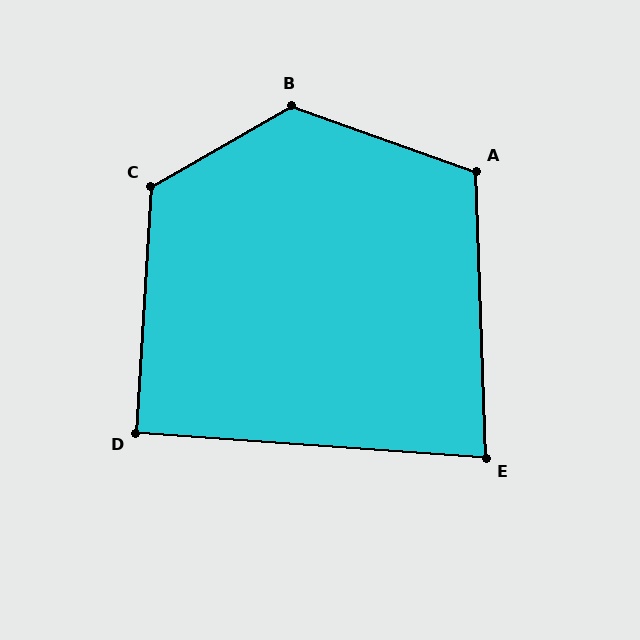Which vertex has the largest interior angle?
B, at approximately 131 degrees.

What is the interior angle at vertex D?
Approximately 91 degrees (approximately right).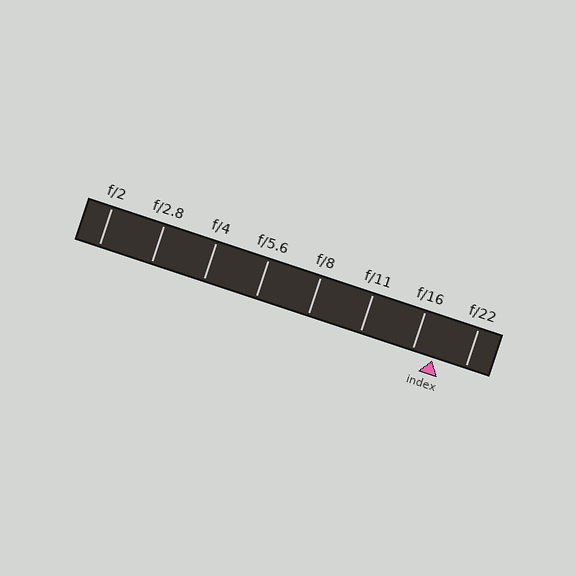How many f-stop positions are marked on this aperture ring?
There are 8 f-stop positions marked.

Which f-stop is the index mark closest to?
The index mark is closest to f/16.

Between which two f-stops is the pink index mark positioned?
The index mark is between f/16 and f/22.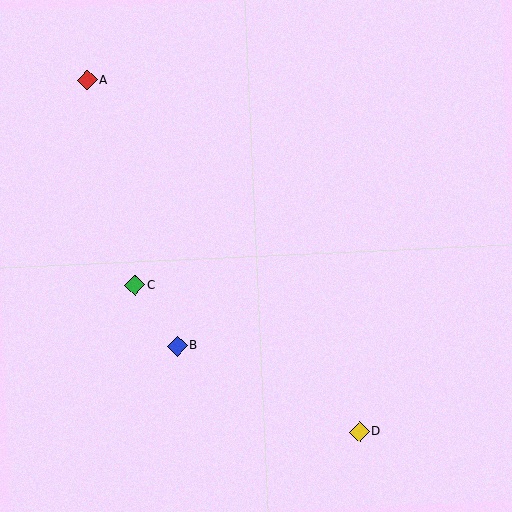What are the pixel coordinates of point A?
Point A is at (87, 80).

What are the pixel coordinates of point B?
Point B is at (177, 346).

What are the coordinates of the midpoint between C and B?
The midpoint between C and B is at (156, 316).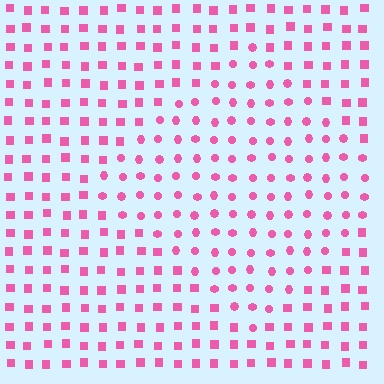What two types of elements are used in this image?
The image uses circles inside the diamond region and squares outside it.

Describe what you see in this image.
The image is filled with small pink elements arranged in a uniform grid. A diamond-shaped region contains circles, while the surrounding area contains squares. The boundary is defined purely by the change in element shape.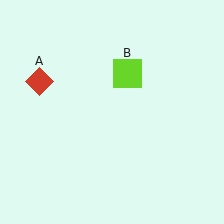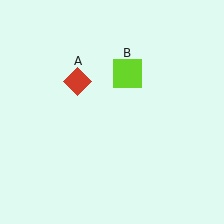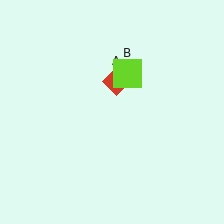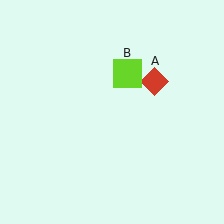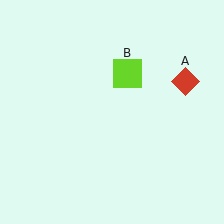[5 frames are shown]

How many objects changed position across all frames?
1 object changed position: red diamond (object A).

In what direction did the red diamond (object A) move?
The red diamond (object A) moved right.